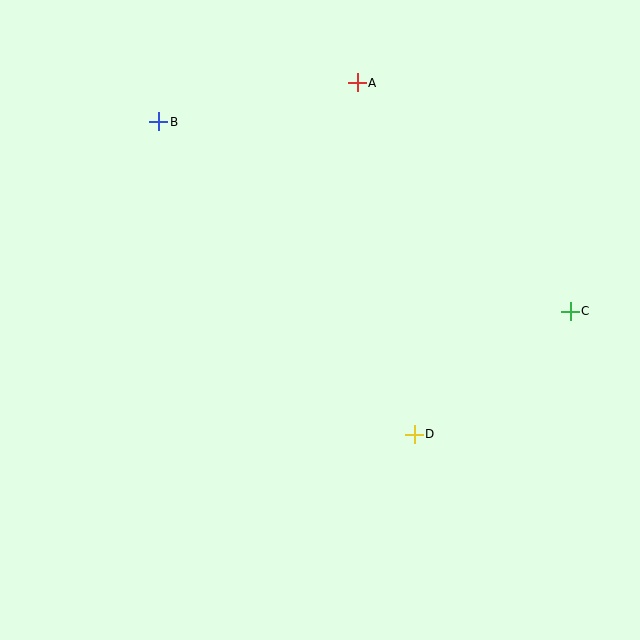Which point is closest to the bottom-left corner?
Point D is closest to the bottom-left corner.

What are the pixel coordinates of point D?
Point D is at (414, 434).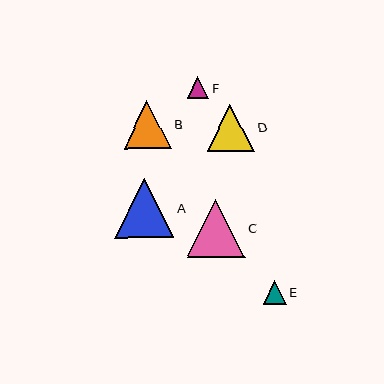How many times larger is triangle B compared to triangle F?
Triangle B is approximately 2.2 times the size of triangle F.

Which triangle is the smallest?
Triangle F is the smallest with a size of approximately 21 pixels.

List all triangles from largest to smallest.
From largest to smallest: A, C, D, B, E, F.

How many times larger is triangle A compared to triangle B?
Triangle A is approximately 1.2 times the size of triangle B.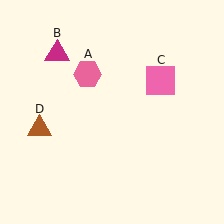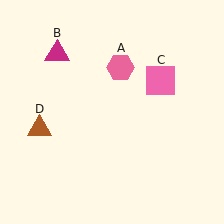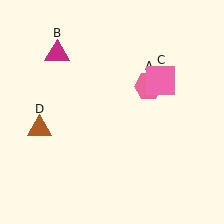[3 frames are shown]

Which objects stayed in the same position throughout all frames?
Magenta triangle (object B) and pink square (object C) and brown triangle (object D) remained stationary.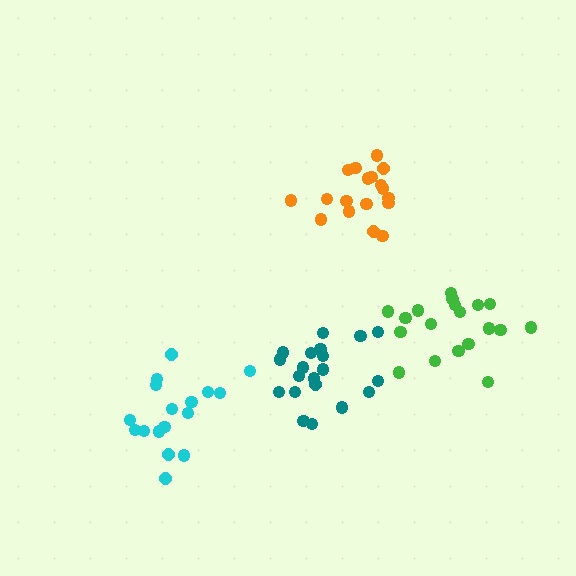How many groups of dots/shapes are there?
There are 4 groups.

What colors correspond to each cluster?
The clusters are colored: teal, orange, cyan, green.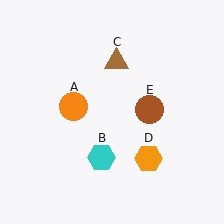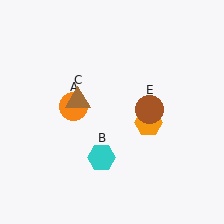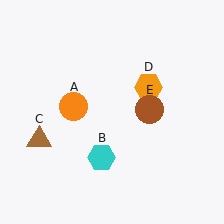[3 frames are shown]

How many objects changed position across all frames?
2 objects changed position: brown triangle (object C), orange hexagon (object D).